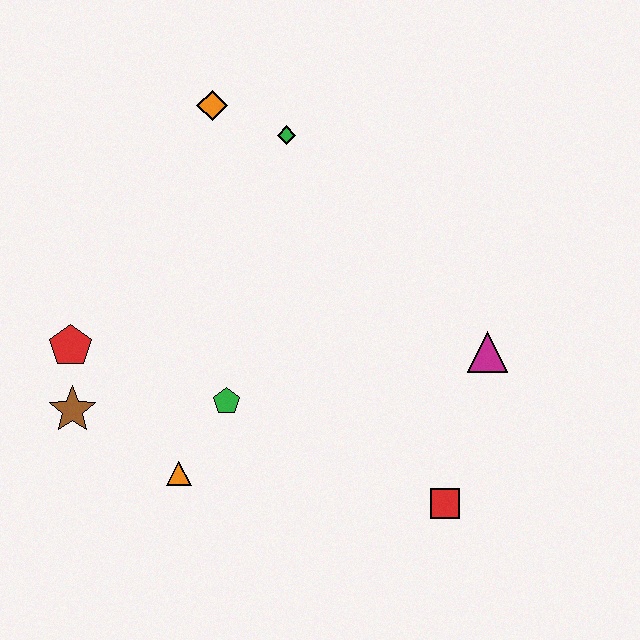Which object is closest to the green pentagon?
The orange triangle is closest to the green pentagon.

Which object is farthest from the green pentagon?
The orange diamond is farthest from the green pentagon.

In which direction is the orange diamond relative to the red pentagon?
The orange diamond is above the red pentagon.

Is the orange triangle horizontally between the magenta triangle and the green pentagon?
No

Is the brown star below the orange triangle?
No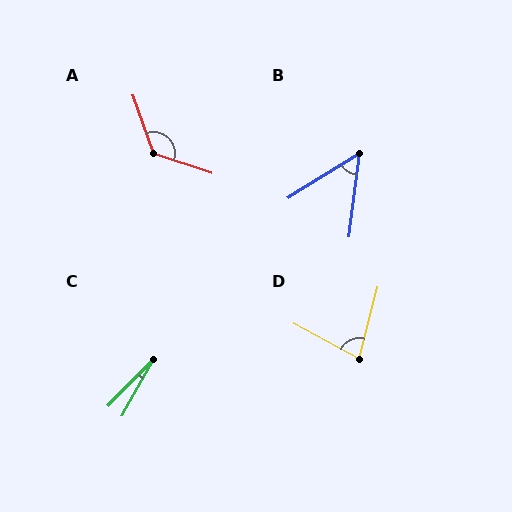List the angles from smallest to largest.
C (15°), B (51°), D (76°), A (128°).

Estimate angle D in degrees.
Approximately 76 degrees.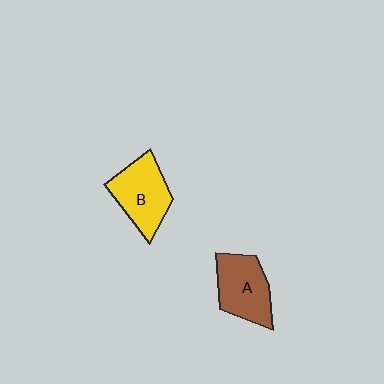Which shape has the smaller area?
Shape A (brown).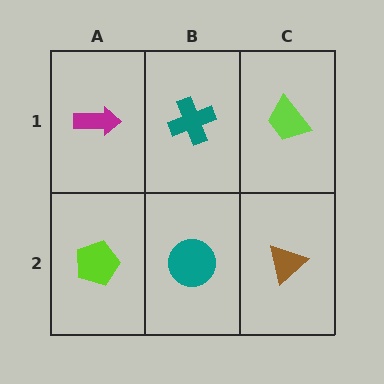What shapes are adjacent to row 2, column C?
A lime trapezoid (row 1, column C), a teal circle (row 2, column B).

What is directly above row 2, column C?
A lime trapezoid.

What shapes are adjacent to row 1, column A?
A lime pentagon (row 2, column A), a teal cross (row 1, column B).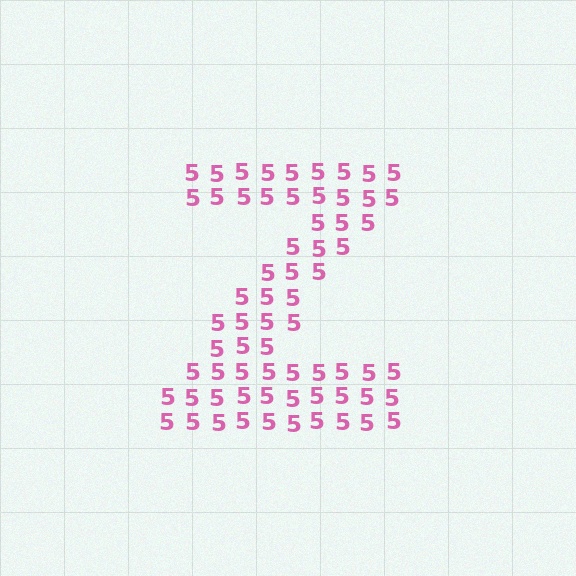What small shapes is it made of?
It is made of small digit 5's.